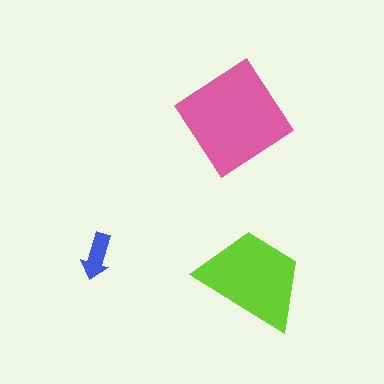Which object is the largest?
The pink diamond.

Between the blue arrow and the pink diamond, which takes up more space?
The pink diamond.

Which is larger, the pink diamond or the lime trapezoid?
The pink diamond.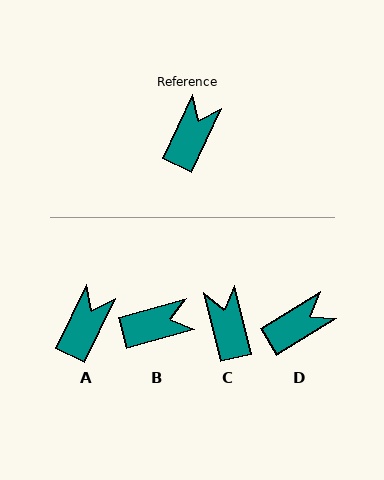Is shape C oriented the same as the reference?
No, it is off by about 39 degrees.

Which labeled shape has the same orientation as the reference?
A.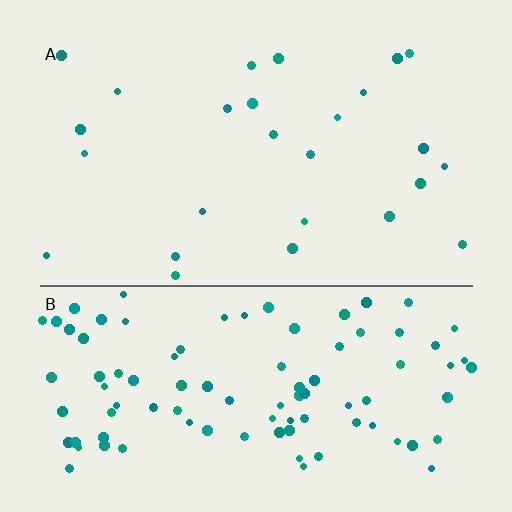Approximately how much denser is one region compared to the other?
Approximately 3.9× — region B over region A.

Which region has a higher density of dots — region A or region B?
B (the bottom).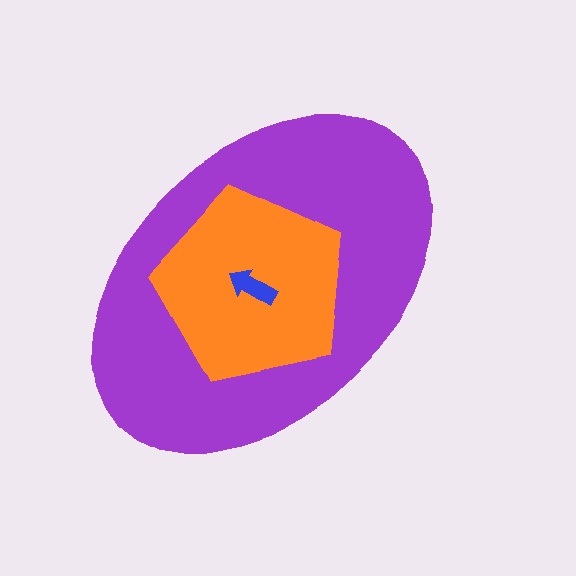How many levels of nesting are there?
3.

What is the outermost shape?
The purple ellipse.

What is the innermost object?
The blue arrow.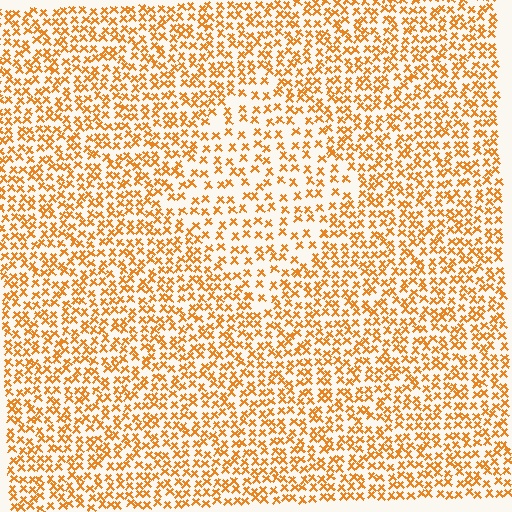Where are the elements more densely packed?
The elements are more densely packed outside the diamond boundary.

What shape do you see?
I see a diamond.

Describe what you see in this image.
The image contains small orange elements arranged at two different densities. A diamond-shaped region is visible where the elements are less densely packed than the surrounding area.